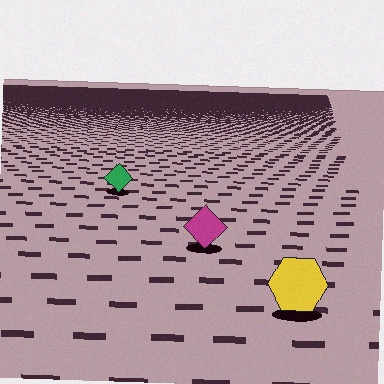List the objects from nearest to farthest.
From nearest to farthest: the yellow hexagon, the magenta diamond, the green diamond.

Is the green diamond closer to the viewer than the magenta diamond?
No. The magenta diamond is closer — you can tell from the texture gradient: the ground texture is coarser near it.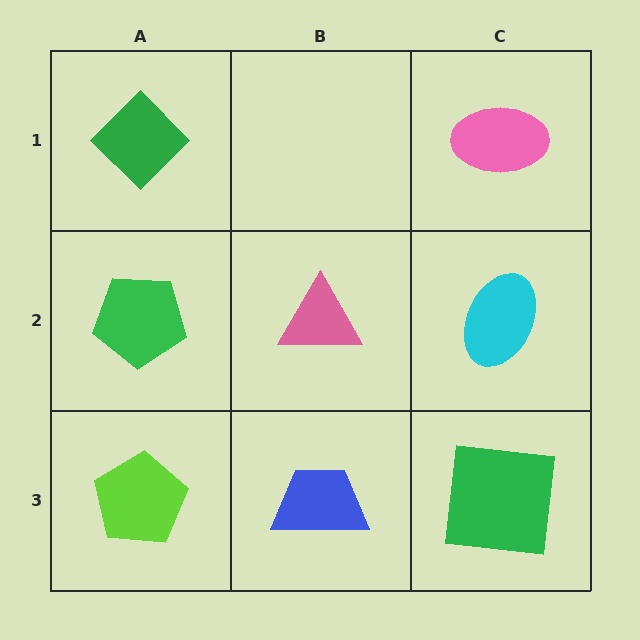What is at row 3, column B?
A blue trapezoid.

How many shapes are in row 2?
3 shapes.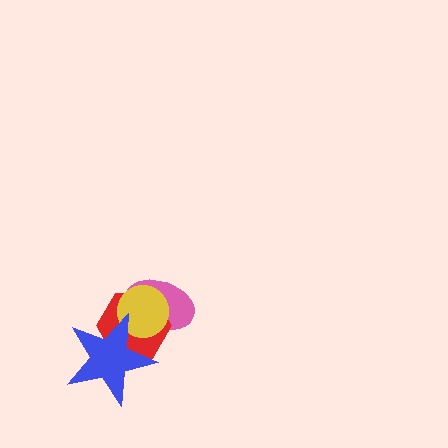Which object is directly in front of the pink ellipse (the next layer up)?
The red hexagon is directly in front of the pink ellipse.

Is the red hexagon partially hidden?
Yes, it is partially covered by another shape.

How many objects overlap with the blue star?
3 objects overlap with the blue star.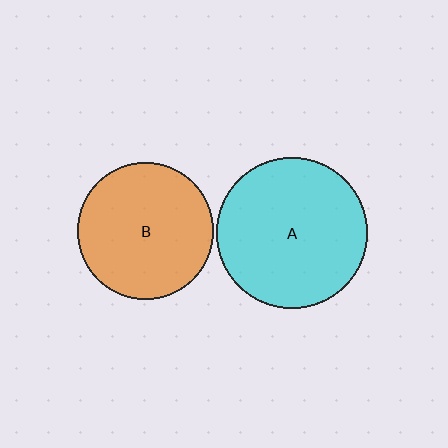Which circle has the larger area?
Circle A (cyan).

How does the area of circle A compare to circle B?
Approximately 1.2 times.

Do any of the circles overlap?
No, none of the circles overlap.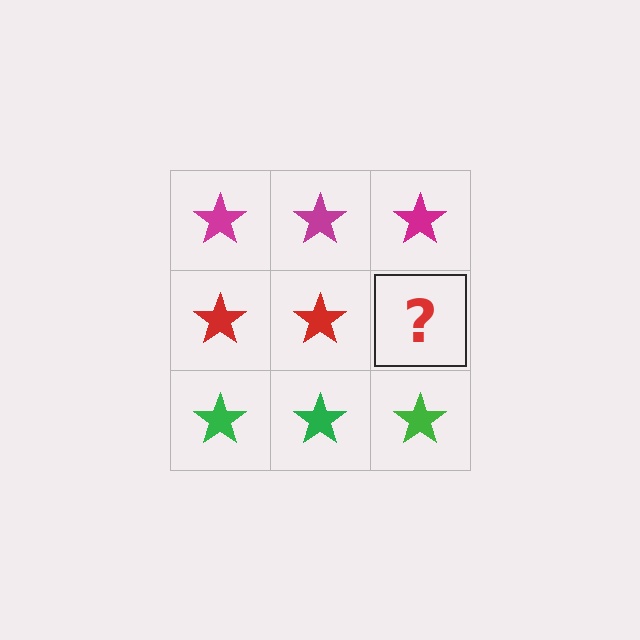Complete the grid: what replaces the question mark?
The question mark should be replaced with a red star.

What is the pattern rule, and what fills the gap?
The rule is that each row has a consistent color. The gap should be filled with a red star.